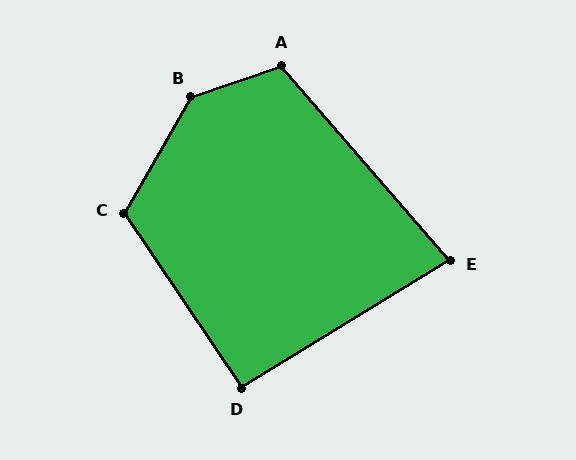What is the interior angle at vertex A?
Approximately 111 degrees (obtuse).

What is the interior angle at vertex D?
Approximately 92 degrees (approximately right).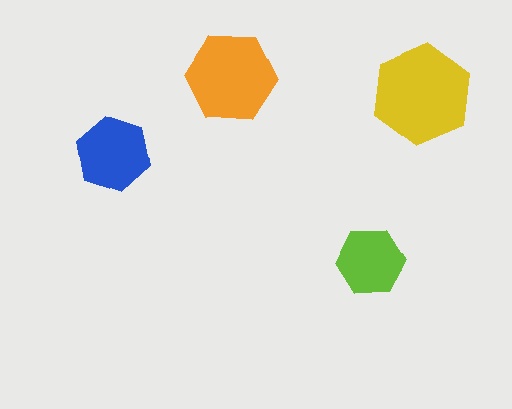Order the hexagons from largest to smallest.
the yellow one, the orange one, the blue one, the lime one.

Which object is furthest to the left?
The blue hexagon is leftmost.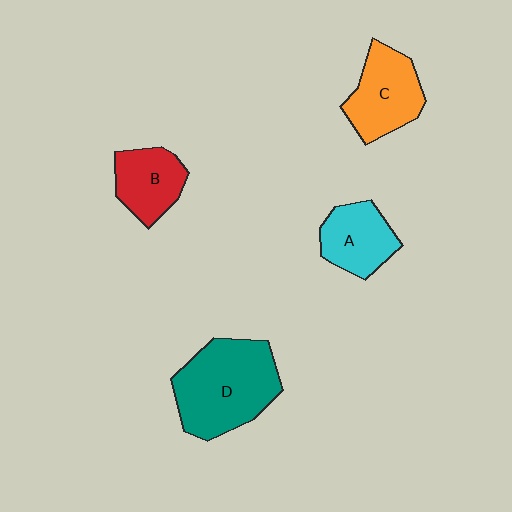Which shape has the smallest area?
Shape B (red).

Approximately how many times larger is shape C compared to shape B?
Approximately 1.2 times.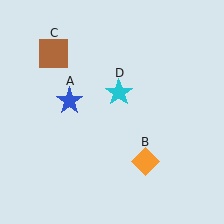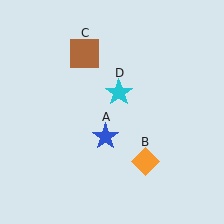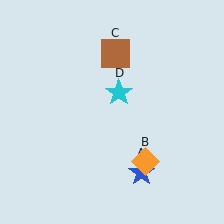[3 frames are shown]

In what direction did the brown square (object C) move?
The brown square (object C) moved right.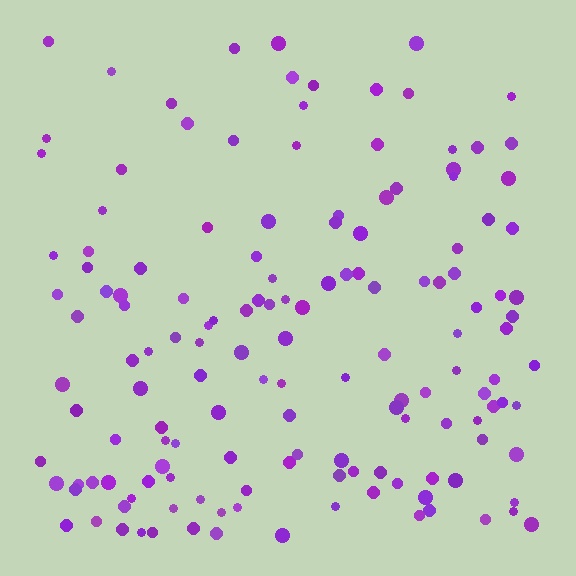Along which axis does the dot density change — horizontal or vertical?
Vertical.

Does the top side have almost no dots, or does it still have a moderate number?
Still a moderate number, just noticeably fewer than the bottom.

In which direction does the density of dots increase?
From top to bottom, with the bottom side densest.